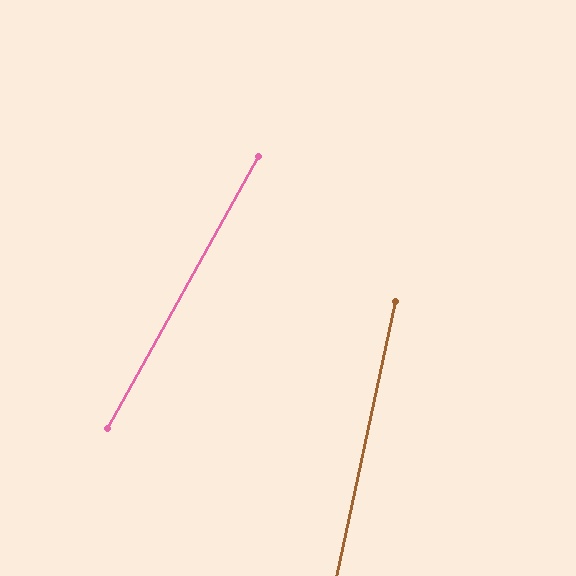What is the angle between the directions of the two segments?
Approximately 17 degrees.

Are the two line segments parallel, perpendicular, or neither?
Neither parallel nor perpendicular — they differ by about 17°.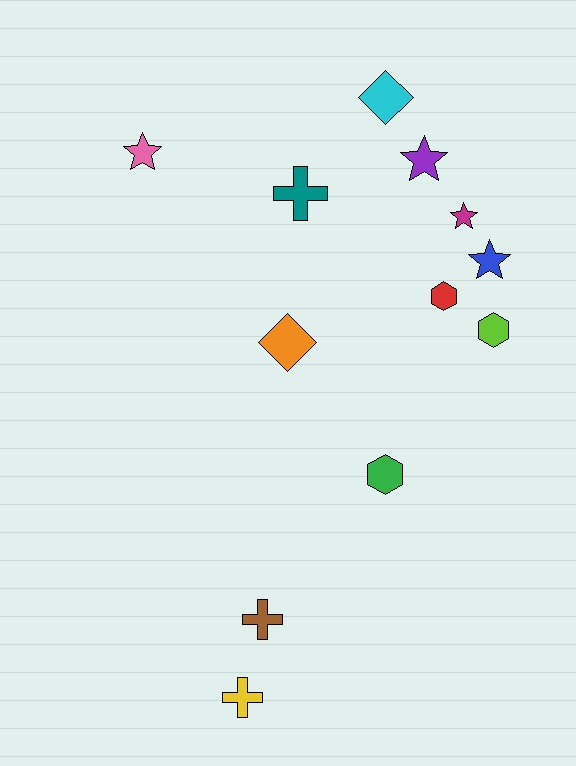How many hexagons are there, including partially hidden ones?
There are 3 hexagons.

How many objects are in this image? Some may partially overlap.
There are 12 objects.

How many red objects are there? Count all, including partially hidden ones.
There is 1 red object.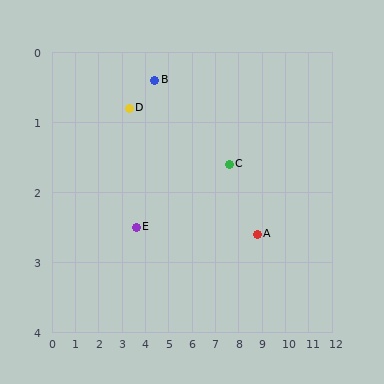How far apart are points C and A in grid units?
Points C and A are about 1.6 grid units apart.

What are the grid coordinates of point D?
Point D is at approximately (3.3, 0.8).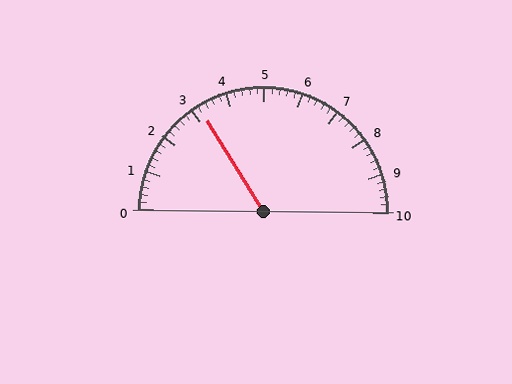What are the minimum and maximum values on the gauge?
The gauge ranges from 0 to 10.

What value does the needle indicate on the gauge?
The needle indicates approximately 3.2.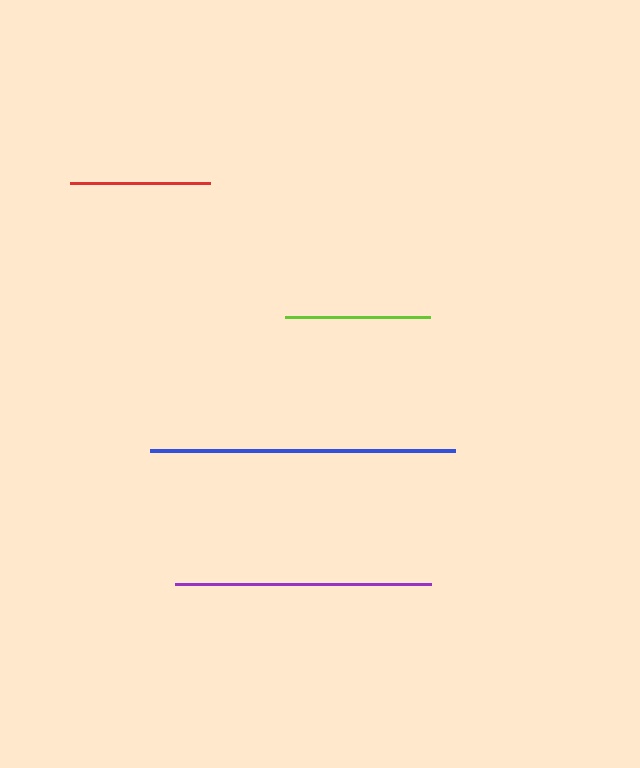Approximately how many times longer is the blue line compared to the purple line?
The blue line is approximately 1.2 times the length of the purple line.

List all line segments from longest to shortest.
From longest to shortest: blue, purple, lime, red.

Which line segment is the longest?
The blue line is the longest at approximately 305 pixels.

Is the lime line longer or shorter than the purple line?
The purple line is longer than the lime line.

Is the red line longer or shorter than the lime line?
The lime line is longer than the red line.